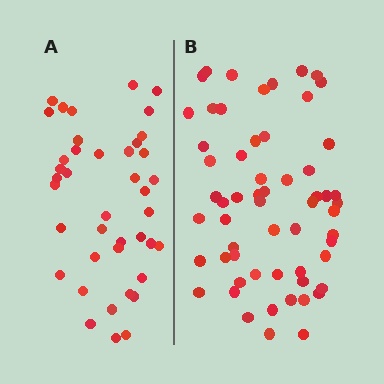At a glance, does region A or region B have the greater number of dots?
Region B (the right region) has more dots.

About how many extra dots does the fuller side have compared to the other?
Region B has approximately 20 more dots than region A.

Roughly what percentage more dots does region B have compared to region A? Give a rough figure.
About 45% more.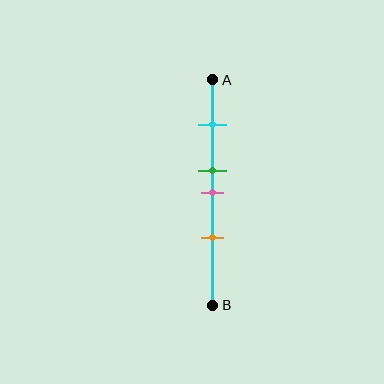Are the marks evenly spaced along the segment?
No, the marks are not evenly spaced.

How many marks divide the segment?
There are 4 marks dividing the segment.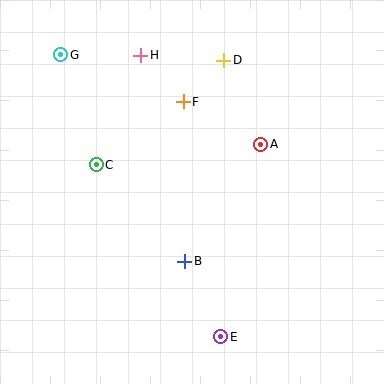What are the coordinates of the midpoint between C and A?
The midpoint between C and A is at (179, 154).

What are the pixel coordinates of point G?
Point G is at (61, 55).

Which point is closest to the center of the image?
Point B at (185, 261) is closest to the center.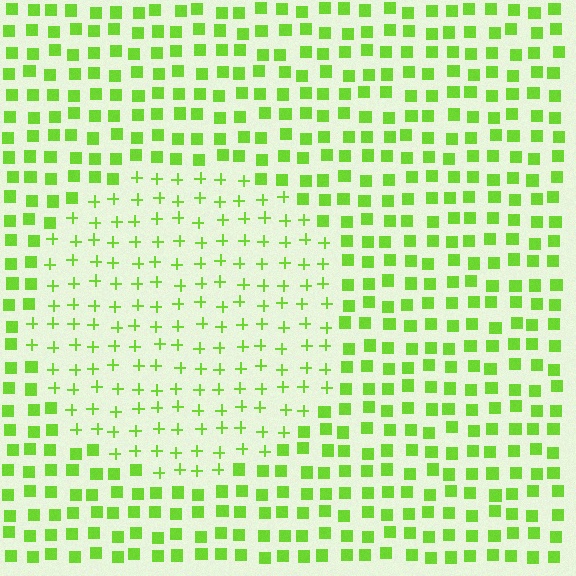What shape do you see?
I see a circle.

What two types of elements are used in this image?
The image uses plus signs inside the circle region and squares outside it.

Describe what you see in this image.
The image is filled with small lime elements arranged in a uniform grid. A circle-shaped region contains plus signs, while the surrounding area contains squares. The boundary is defined purely by the change in element shape.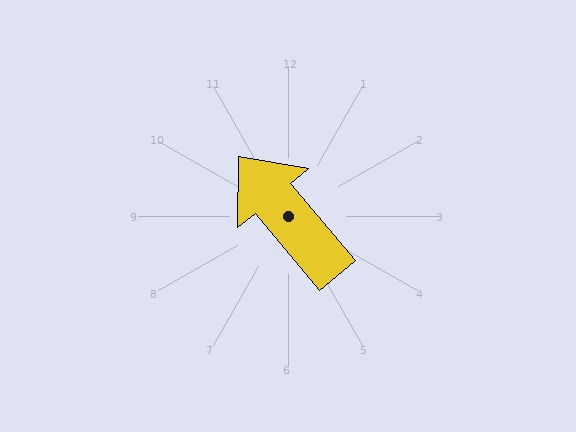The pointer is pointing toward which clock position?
Roughly 11 o'clock.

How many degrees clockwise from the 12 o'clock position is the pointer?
Approximately 320 degrees.